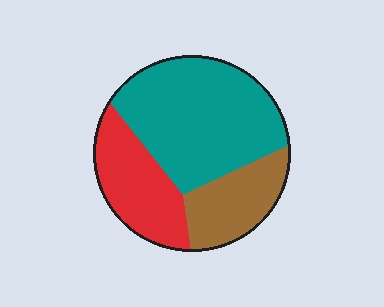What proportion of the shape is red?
Red takes up about one quarter (1/4) of the shape.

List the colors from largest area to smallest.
From largest to smallest: teal, red, brown.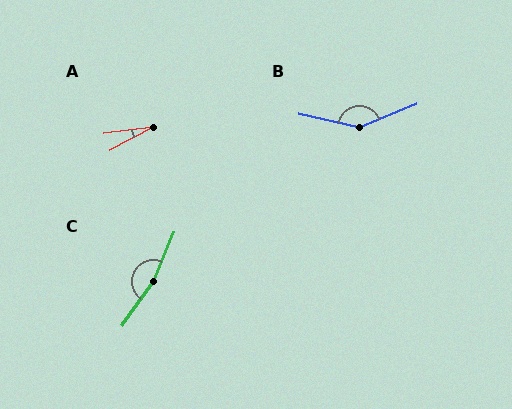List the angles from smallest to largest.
A (21°), B (144°), C (166°).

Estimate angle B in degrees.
Approximately 144 degrees.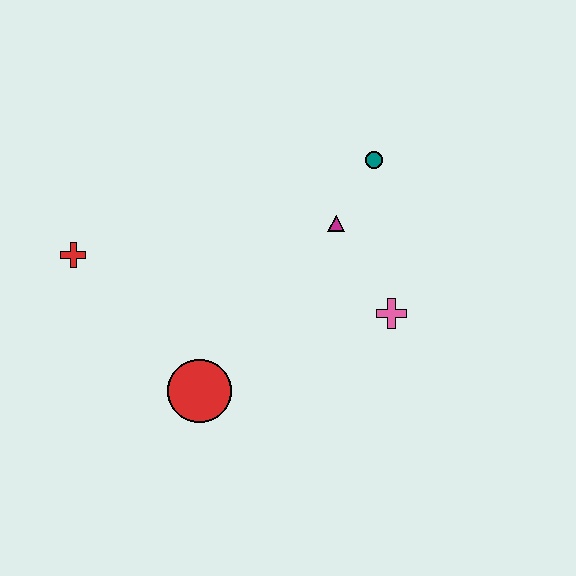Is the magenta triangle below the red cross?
No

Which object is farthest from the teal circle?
The red cross is farthest from the teal circle.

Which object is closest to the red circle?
The red cross is closest to the red circle.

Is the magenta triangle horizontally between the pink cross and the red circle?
Yes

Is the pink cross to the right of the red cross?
Yes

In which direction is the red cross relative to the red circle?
The red cross is above the red circle.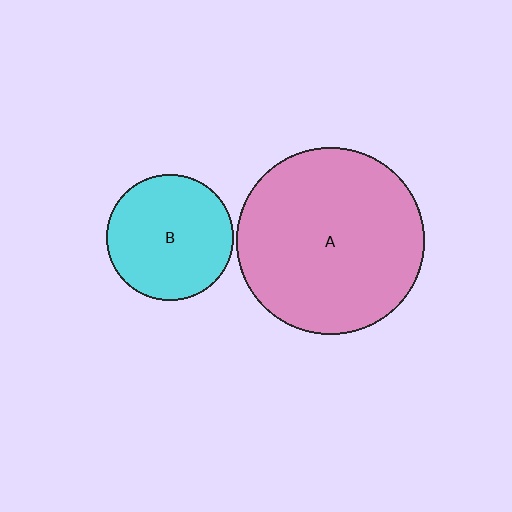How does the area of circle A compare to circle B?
Approximately 2.2 times.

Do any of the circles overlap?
No, none of the circles overlap.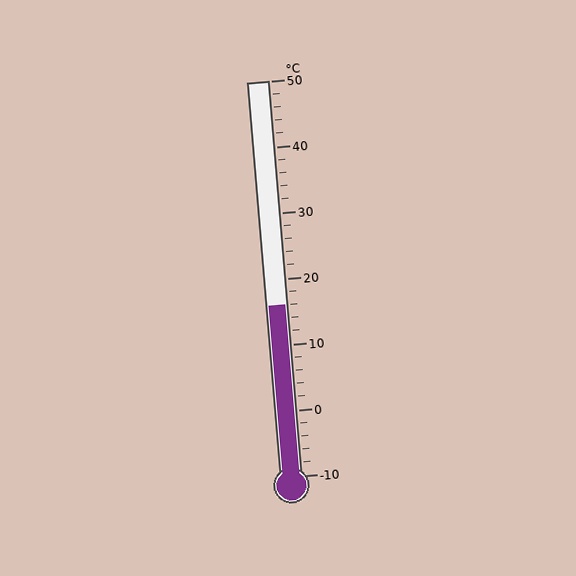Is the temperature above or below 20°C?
The temperature is below 20°C.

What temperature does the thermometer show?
The thermometer shows approximately 16°C.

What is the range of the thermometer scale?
The thermometer scale ranges from -10°C to 50°C.